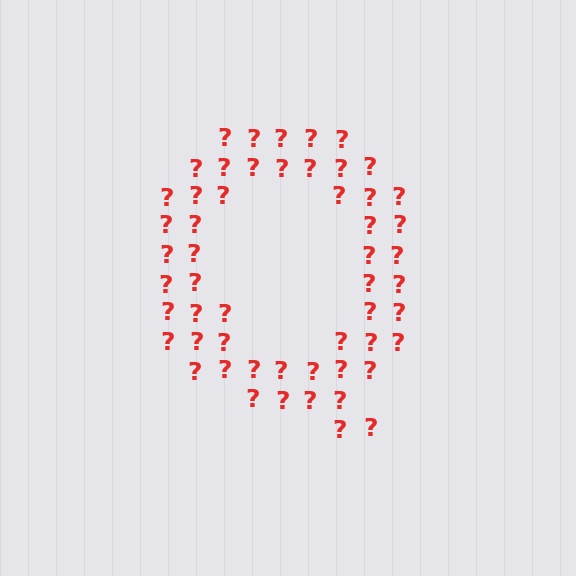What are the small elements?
The small elements are question marks.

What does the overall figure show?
The overall figure shows the letter Q.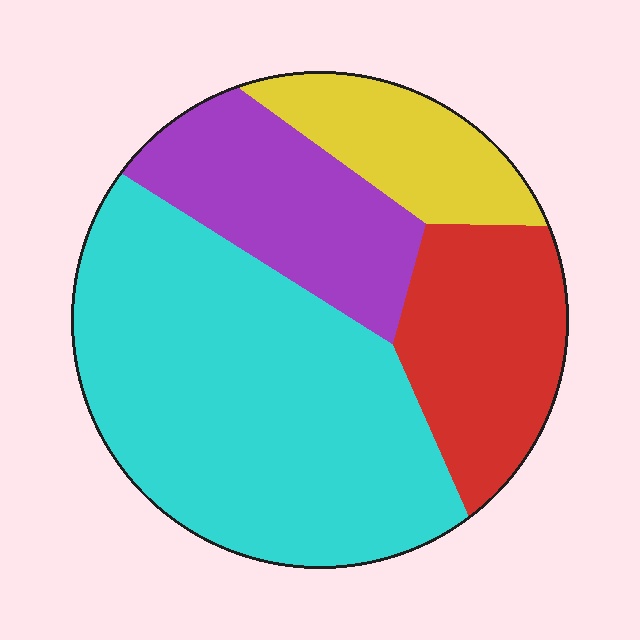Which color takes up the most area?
Cyan, at roughly 50%.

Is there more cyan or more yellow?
Cyan.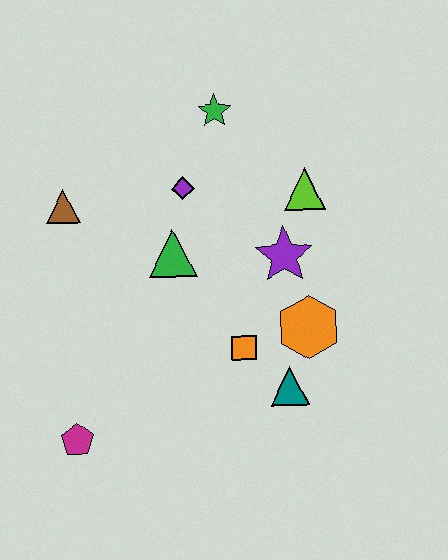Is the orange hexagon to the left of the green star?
No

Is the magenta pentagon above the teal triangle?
No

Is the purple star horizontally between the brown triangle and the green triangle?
No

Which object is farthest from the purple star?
The magenta pentagon is farthest from the purple star.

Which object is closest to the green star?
The purple diamond is closest to the green star.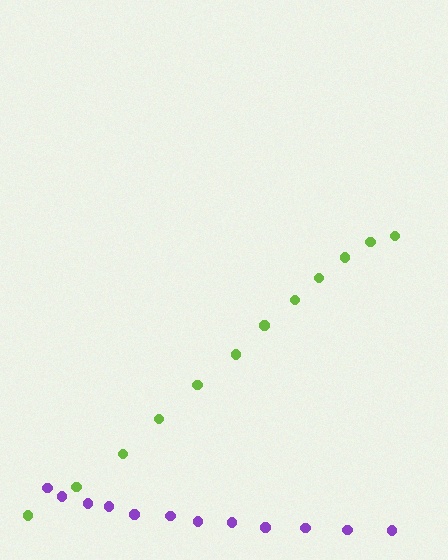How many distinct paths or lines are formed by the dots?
There are 2 distinct paths.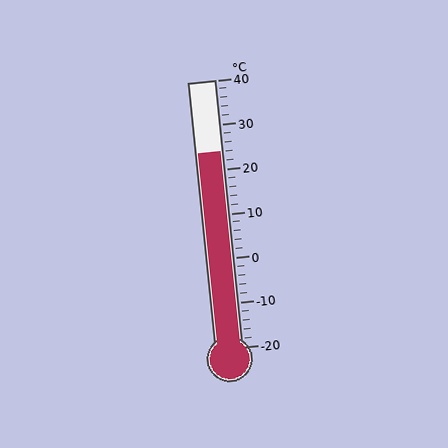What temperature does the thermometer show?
The thermometer shows approximately 24°C.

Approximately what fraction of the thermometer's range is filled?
The thermometer is filled to approximately 75% of its range.